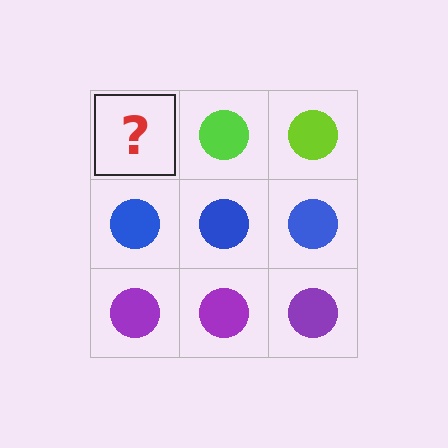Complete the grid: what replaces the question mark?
The question mark should be replaced with a lime circle.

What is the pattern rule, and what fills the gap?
The rule is that each row has a consistent color. The gap should be filled with a lime circle.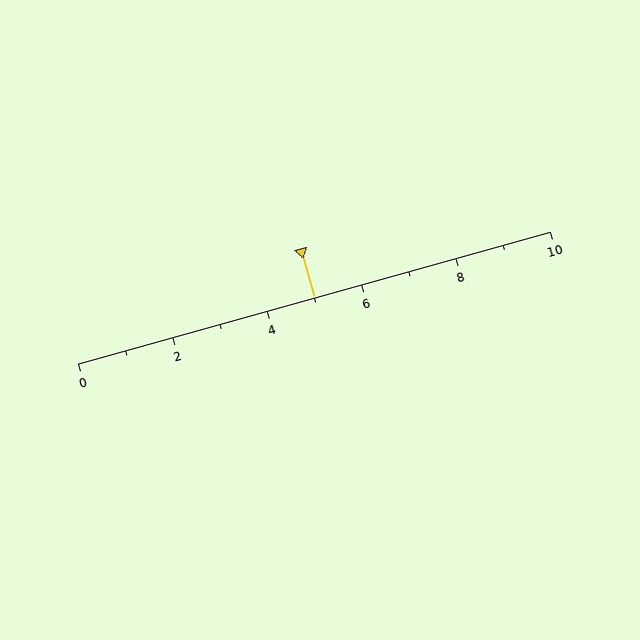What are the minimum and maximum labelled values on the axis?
The axis runs from 0 to 10.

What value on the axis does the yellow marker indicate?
The marker indicates approximately 5.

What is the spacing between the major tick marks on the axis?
The major ticks are spaced 2 apart.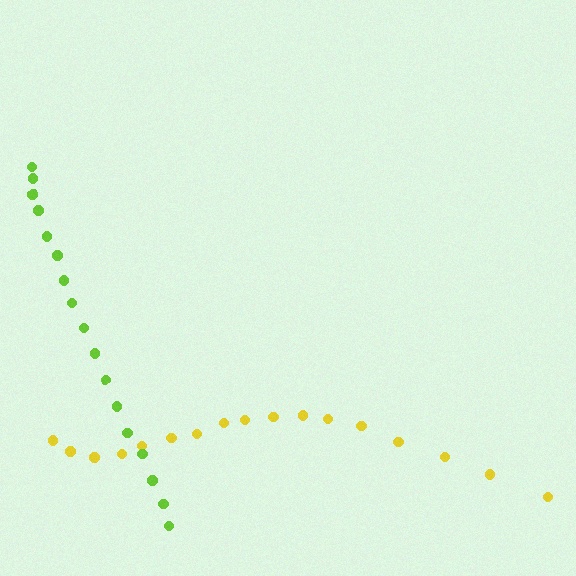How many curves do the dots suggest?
There are 2 distinct paths.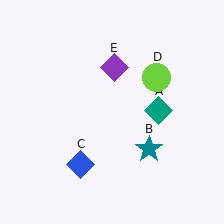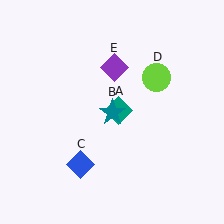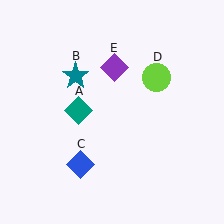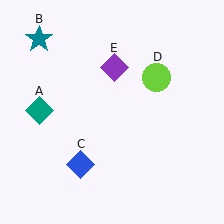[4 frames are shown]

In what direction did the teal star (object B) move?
The teal star (object B) moved up and to the left.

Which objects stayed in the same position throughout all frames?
Blue diamond (object C) and lime circle (object D) and purple diamond (object E) remained stationary.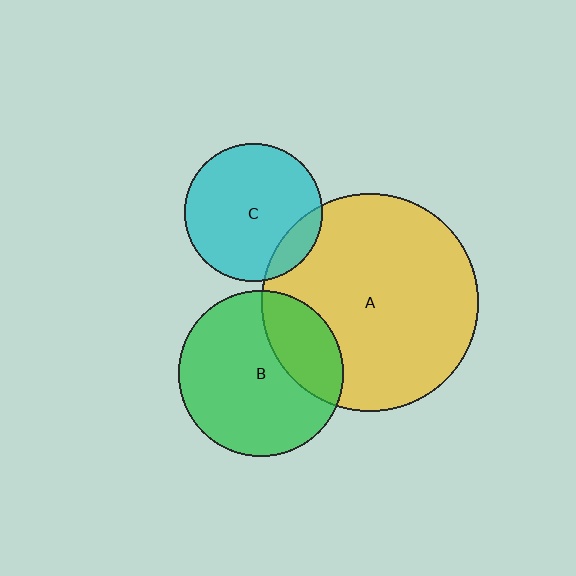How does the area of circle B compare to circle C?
Approximately 1.4 times.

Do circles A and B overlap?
Yes.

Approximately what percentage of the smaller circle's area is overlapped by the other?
Approximately 30%.